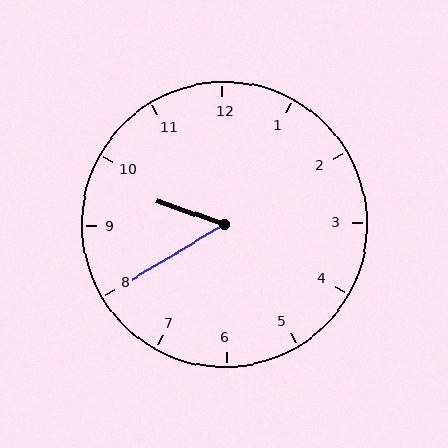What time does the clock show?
9:40.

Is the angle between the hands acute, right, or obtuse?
It is acute.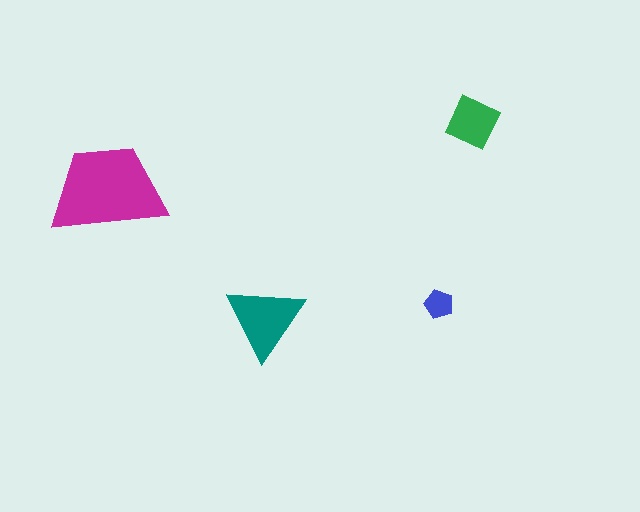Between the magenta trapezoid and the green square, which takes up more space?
The magenta trapezoid.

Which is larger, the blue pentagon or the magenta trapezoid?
The magenta trapezoid.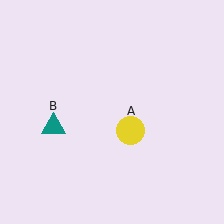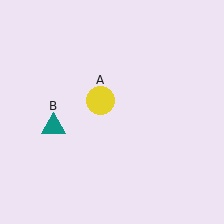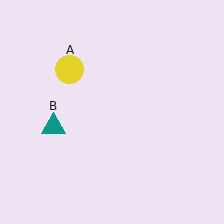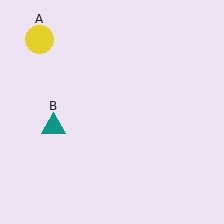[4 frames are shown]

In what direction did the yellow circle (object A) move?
The yellow circle (object A) moved up and to the left.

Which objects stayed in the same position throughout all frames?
Teal triangle (object B) remained stationary.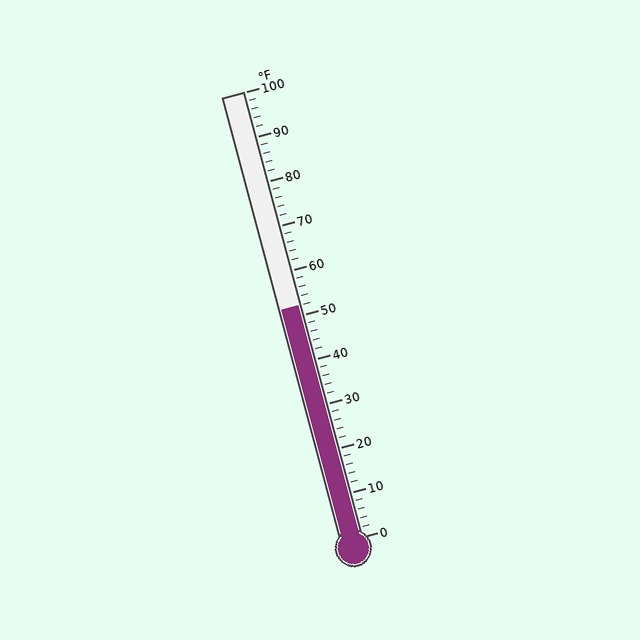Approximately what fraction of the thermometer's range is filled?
The thermometer is filled to approximately 50% of its range.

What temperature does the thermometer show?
The thermometer shows approximately 52°F.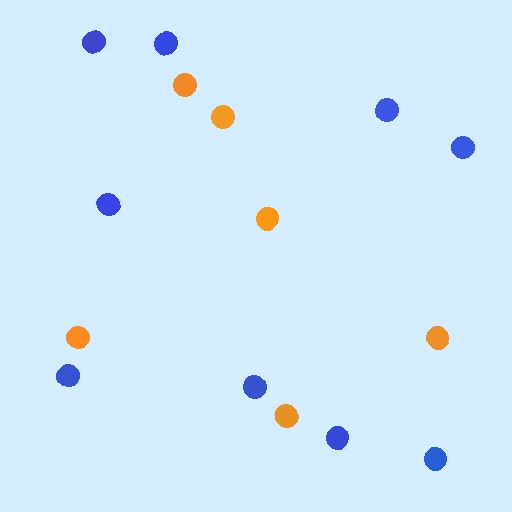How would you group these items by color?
There are 2 groups: one group of orange circles (6) and one group of blue circles (9).